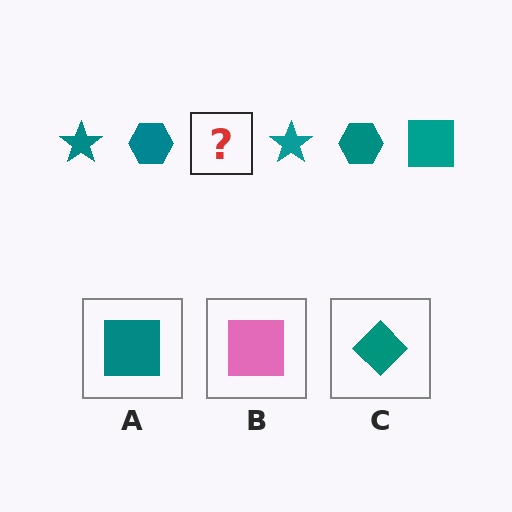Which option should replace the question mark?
Option A.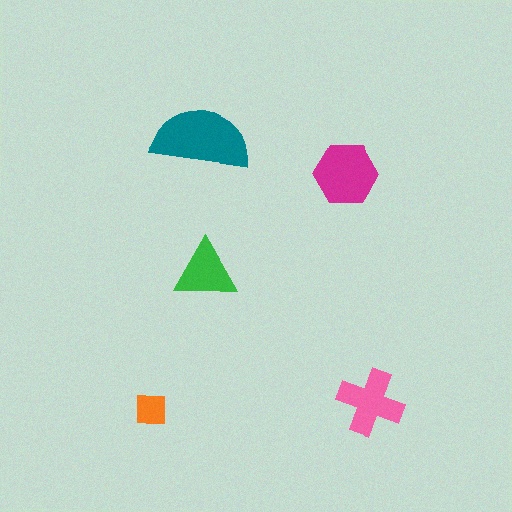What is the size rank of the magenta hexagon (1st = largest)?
2nd.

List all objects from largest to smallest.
The teal semicircle, the magenta hexagon, the pink cross, the green triangle, the orange square.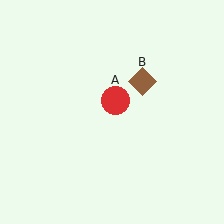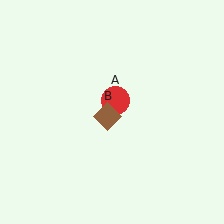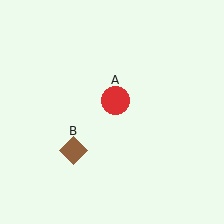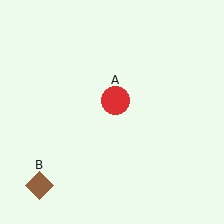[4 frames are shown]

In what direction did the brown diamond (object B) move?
The brown diamond (object B) moved down and to the left.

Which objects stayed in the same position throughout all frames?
Red circle (object A) remained stationary.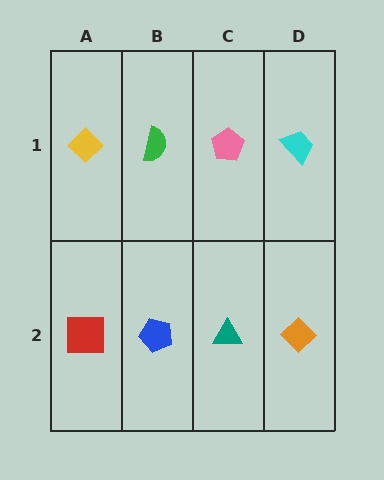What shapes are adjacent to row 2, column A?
A yellow diamond (row 1, column A), a blue pentagon (row 2, column B).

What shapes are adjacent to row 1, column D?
An orange diamond (row 2, column D), a pink pentagon (row 1, column C).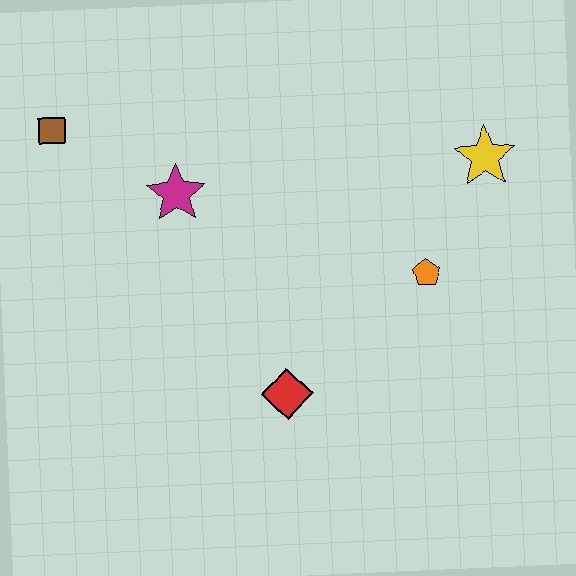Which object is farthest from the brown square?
The yellow star is farthest from the brown square.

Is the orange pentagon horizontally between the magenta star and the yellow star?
Yes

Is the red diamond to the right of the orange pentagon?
No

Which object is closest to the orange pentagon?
The yellow star is closest to the orange pentagon.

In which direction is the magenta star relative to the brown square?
The magenta star is to the right of the brown square.